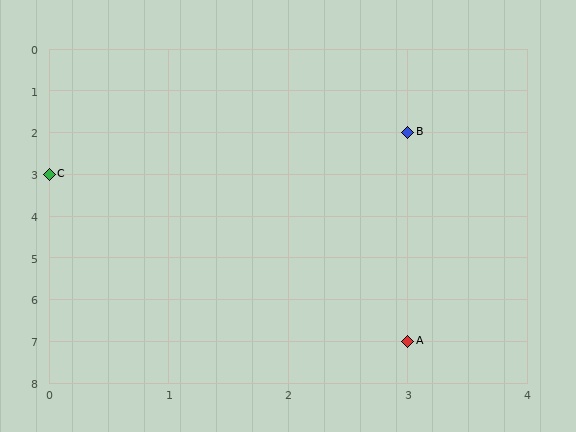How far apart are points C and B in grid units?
Points C and B are 3 columns and 1 row apart (about 3.2 grid units diagonally).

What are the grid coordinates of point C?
Point C is at grid coordinates (0, 3).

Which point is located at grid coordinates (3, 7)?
Point A is at (3, 7).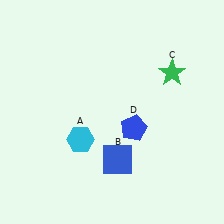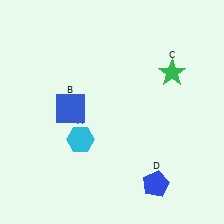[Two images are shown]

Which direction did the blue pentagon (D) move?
The blue pentagon (D) moved down.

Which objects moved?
The objects that moved are: the blue square (B), the blue pentagon (D).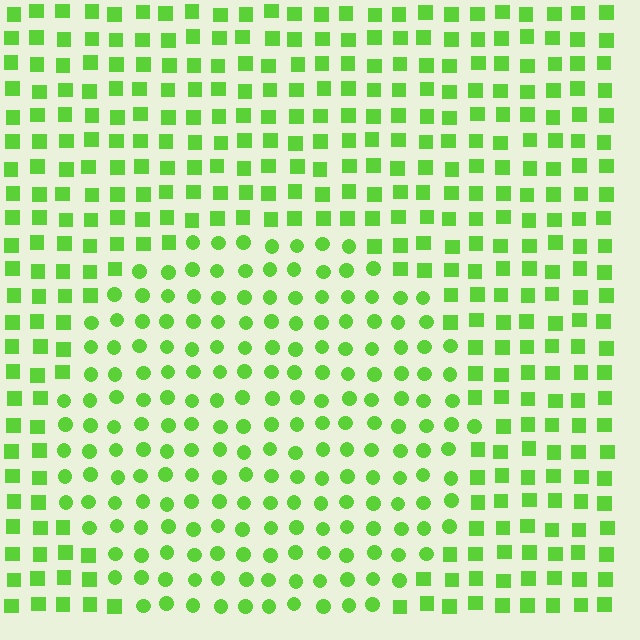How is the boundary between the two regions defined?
The boundary is defined by a change in element shape: circles inside vs. squares outside. All elements share the same color and spacing.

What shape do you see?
I see a circle.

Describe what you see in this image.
The image is filled with small lime elements arranged in a uniform grid. A circle-shaped region contains circles, while the surrounding area contains squares. The boundary is defined purely by the change in element shape.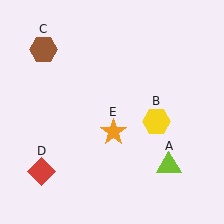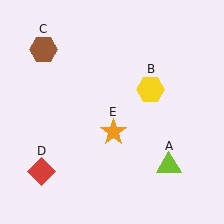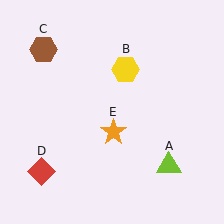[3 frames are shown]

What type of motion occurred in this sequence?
The yellow hexagon (object B) rotated counterclockwise around the center of the scene.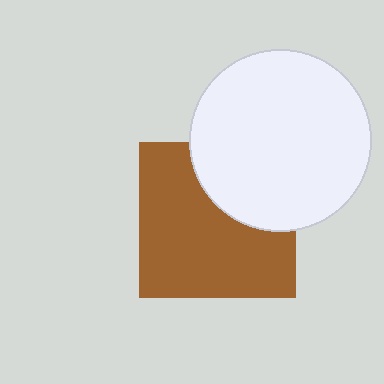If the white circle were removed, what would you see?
You would see the complete brown square.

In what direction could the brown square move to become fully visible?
The brown square could move down. That would shift it out from behind the white circle entirely.